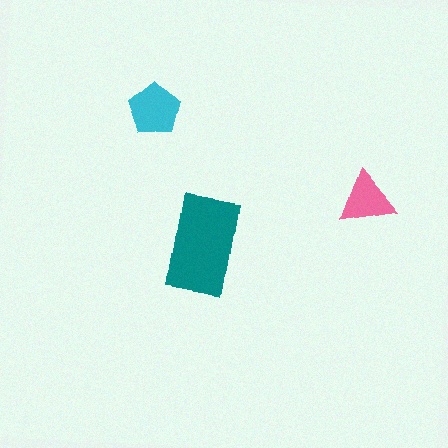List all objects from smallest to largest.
The pink triangle, the cyan pentagon, the teal rectangle.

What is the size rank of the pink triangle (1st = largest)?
3rd.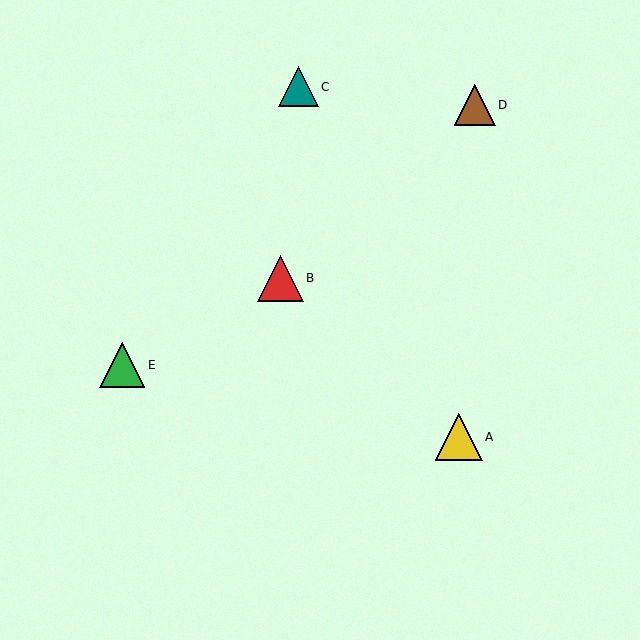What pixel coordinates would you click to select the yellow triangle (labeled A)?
Click at (459, 437) to select the yellow triangle A.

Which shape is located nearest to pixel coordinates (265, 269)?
The red triangle (labeled B) at (280, 278) is nearest to that location.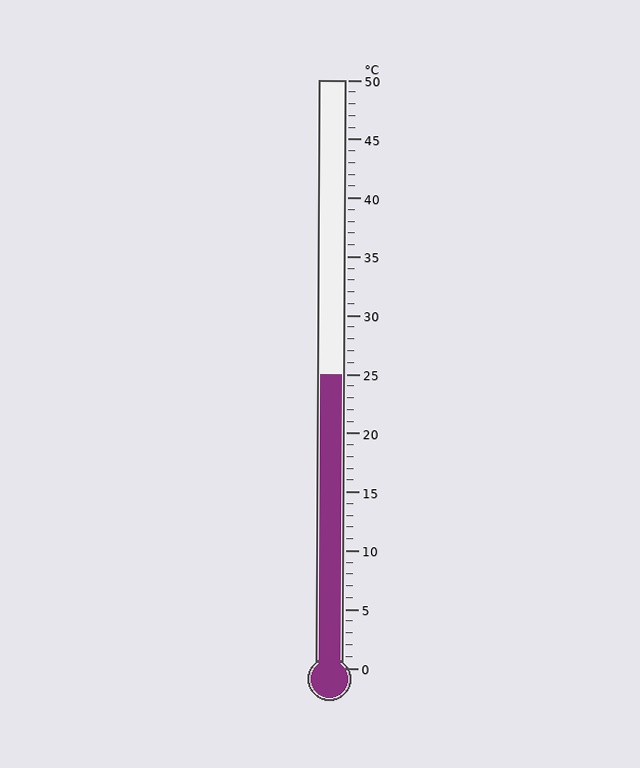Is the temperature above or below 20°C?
The temperature is above 20°C.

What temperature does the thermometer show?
The thermometer shows approximately 25°C.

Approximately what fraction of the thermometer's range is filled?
The thermometer is filled to approximately 50% of its range.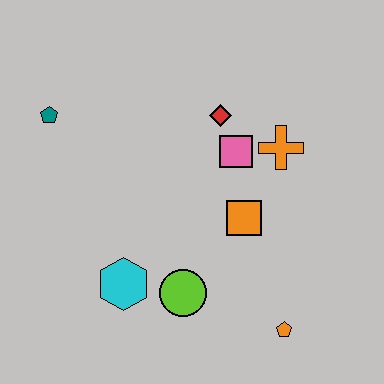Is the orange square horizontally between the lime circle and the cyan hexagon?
No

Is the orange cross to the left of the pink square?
No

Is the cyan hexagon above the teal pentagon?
No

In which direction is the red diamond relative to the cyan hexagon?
The red diamond is above the cyan hexagon.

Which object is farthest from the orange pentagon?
The teal pentagon is farthest from the orange pentagon.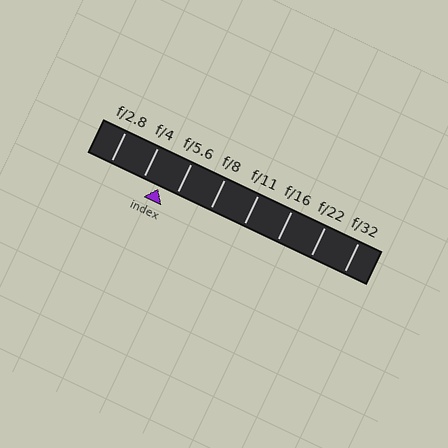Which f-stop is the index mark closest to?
The index mark is closest to f/4.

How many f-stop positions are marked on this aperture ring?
There are 8 f-stop positions marked.